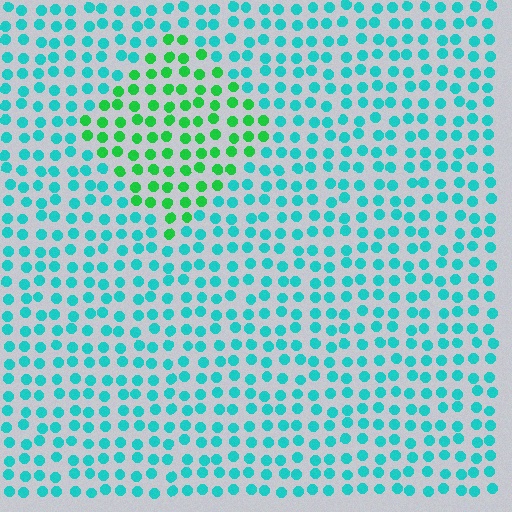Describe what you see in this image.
The image is filled with small cyan elements in a uniform arrangement. A diamond-shaped region is visible where the elements are tinted to a slightly different hue, forming a subtle color boundary.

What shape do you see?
I see a diamond.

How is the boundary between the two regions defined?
The boundary is defined purely by a slight shift in hue (about 46 degrees). Spacing, size, and orientation are identical on both sides.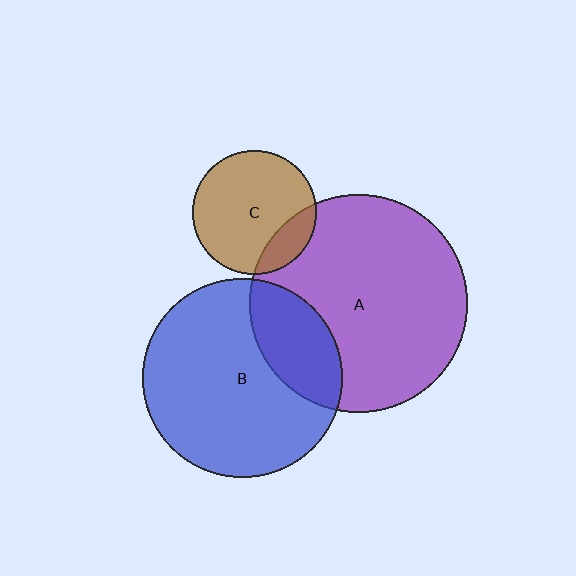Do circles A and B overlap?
Yes.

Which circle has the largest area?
Circle A (purple).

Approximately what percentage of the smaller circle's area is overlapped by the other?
Approximately 25%.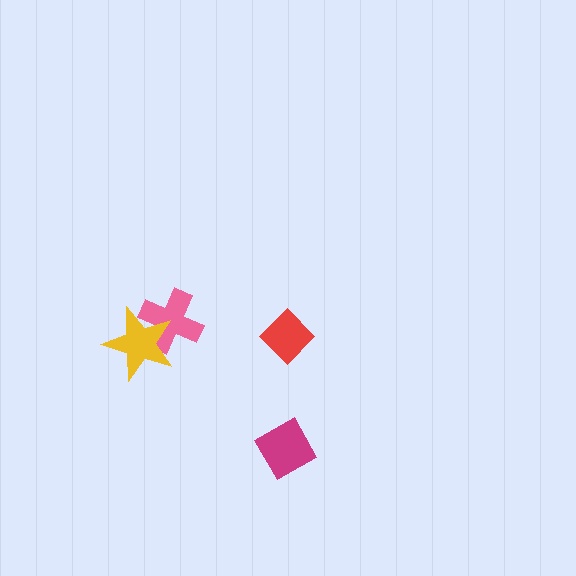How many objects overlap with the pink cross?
1 object overlaps with the pink cross.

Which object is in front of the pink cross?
The yellow star is in front of the pink cross.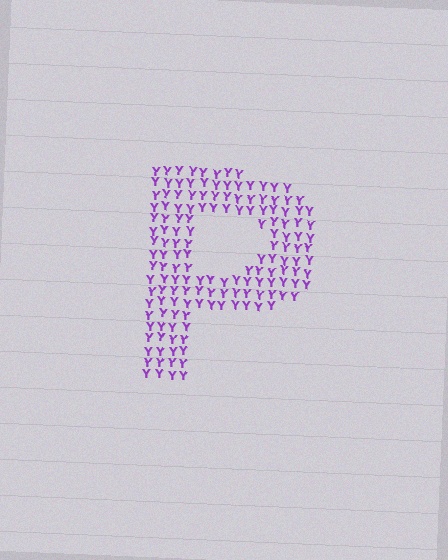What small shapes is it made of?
It is made of small letter Y's.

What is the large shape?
The large shape is the letter P.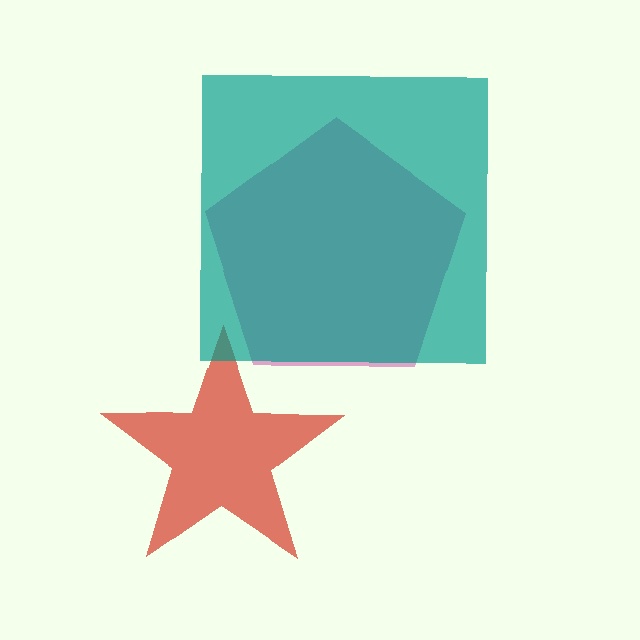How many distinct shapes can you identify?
There are 3 distinct shapes: a red star, a magenta pentagon, a teal square.